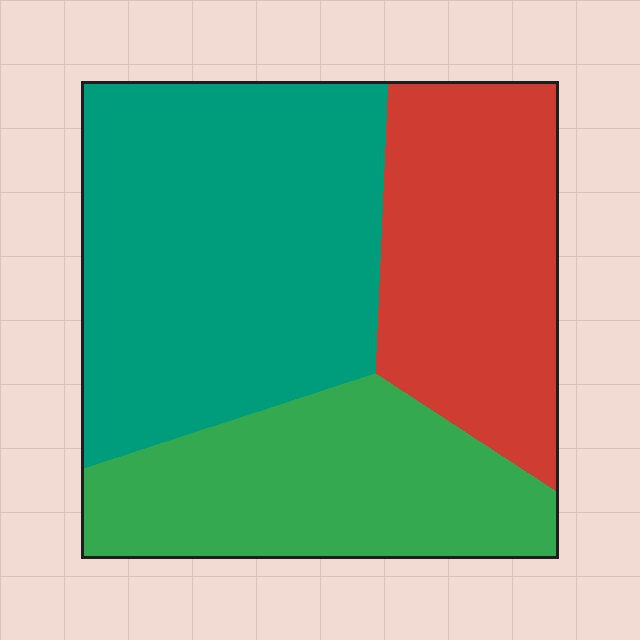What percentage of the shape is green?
Green covers roughly 30% of the shape.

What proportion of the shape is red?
Red takes up between a quarter and a half of the shape.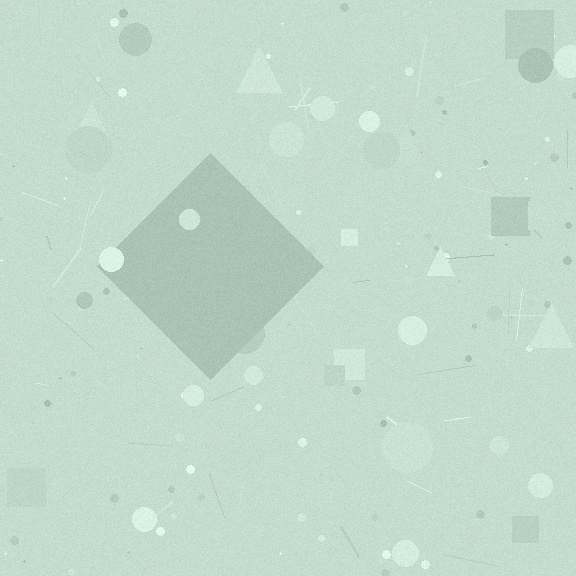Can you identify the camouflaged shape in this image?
The camouflaged shape is a diamond.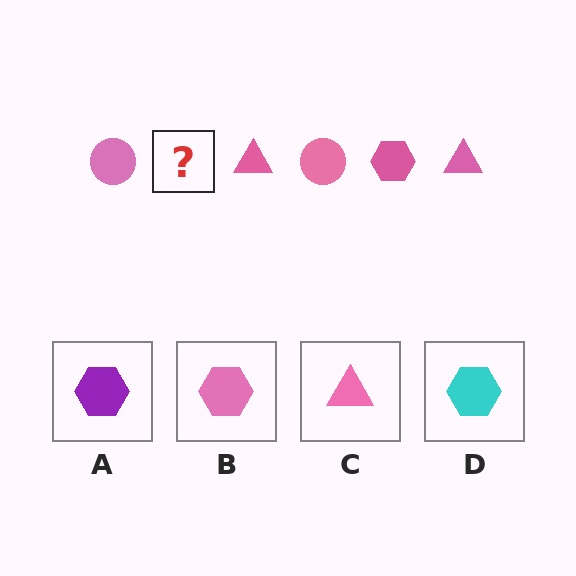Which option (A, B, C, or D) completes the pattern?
B.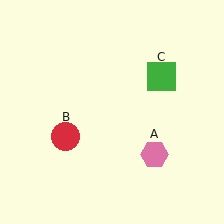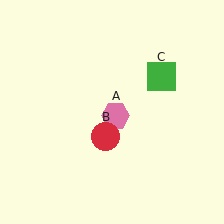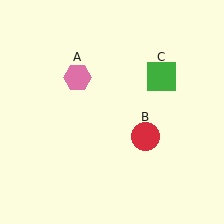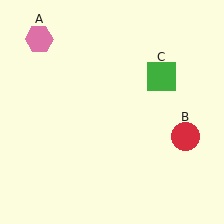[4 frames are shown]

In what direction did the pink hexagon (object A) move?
The pink hexagon (object A) moved up and to the left.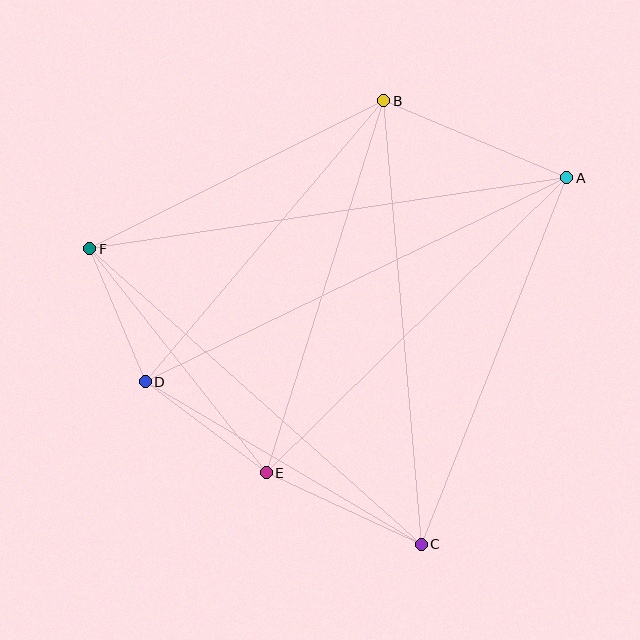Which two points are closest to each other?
Points D and F are closest to each other.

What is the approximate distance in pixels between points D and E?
The distance between D and E is approximately 151 pixels.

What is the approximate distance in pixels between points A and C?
The distance between A and C is approximately 394 pixels.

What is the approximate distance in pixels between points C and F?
The distance between C and F is approximately 444 pixels.